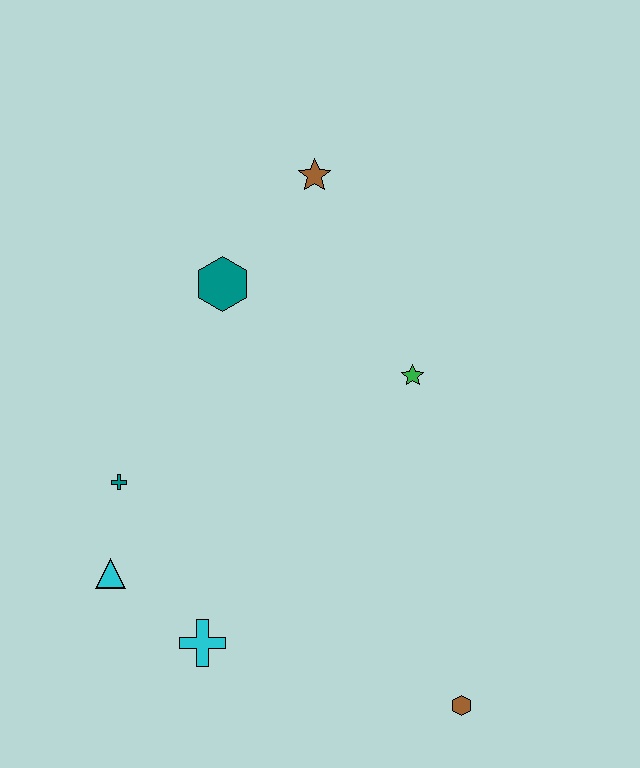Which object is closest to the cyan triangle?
The teal cross is closest to the cyan triangle.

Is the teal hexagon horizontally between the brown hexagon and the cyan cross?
Yes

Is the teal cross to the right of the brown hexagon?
No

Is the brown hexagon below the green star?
Yes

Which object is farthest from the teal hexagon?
The brown hexagon is farthest from the teal hexagon.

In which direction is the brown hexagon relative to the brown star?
The brown hexagon is below the brown star.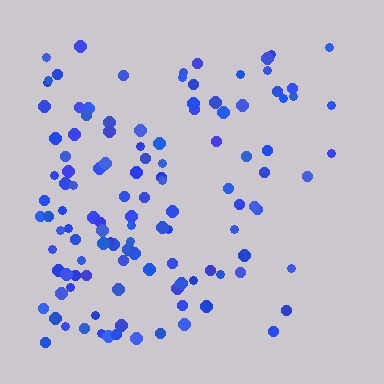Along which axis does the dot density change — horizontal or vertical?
Horizontal.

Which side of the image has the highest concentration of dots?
The left.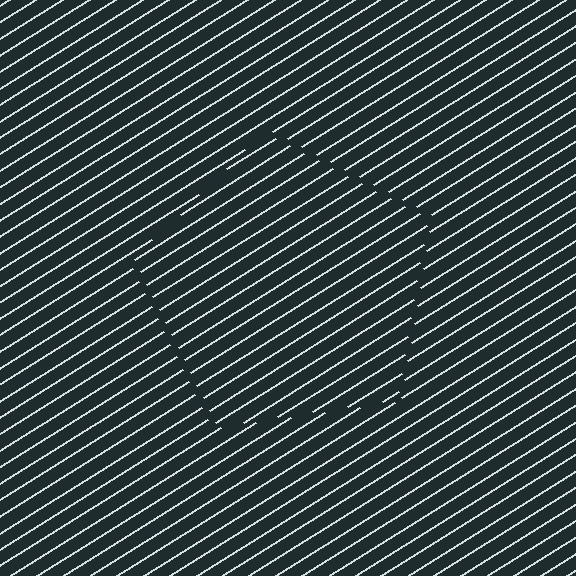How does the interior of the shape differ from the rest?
The interior of the shape contains the same grating, shifted by half a period — the contour is defined by the phase discontinuity where line-ends from the inner and outer gratings abut.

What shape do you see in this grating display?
An illusory pentagon. The interior of the shape contains the same grating, shifted by half a period — the contour is defined by the phase discontinuity where line-ends from the inner and outer gratings abut.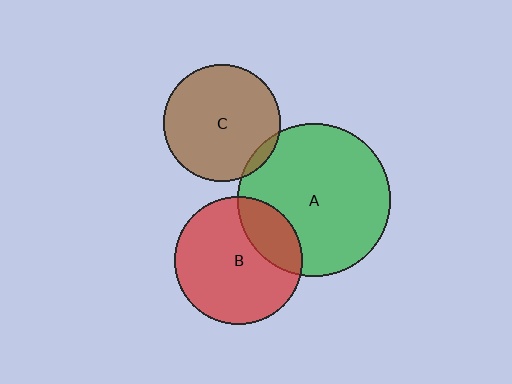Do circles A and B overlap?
Yes.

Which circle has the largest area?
Circle A (green).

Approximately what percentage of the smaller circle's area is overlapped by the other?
Approximately 25%.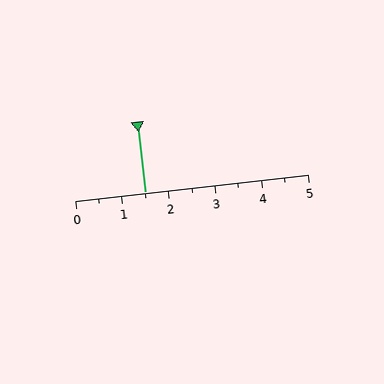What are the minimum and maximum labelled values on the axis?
The axis runs from 0 to 5.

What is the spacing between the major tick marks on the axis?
The major ticks are spaced 1 apart.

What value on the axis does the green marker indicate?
The marker indicates approximately 1.5.